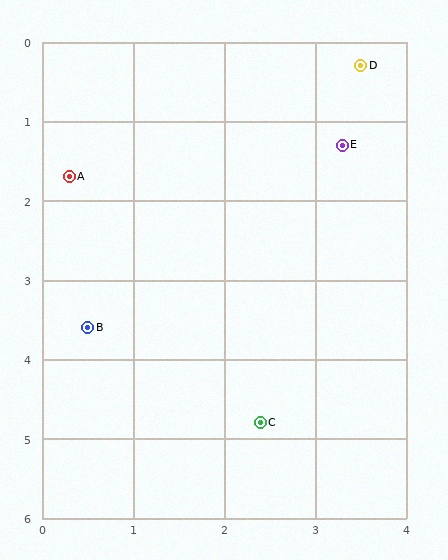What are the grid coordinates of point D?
Point D is at approximately (3.5, 0.3).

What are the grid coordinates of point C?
Point C is at approximately (2.4, 4.8).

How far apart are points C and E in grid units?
Points C and E are about 3.6 grid units apart.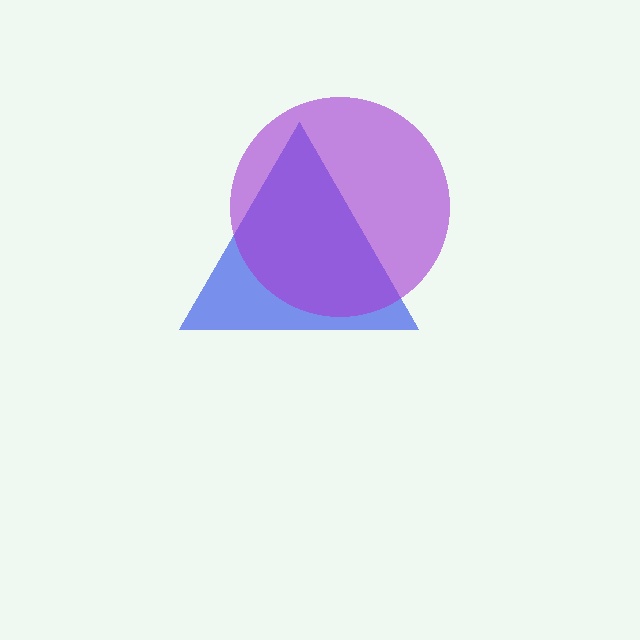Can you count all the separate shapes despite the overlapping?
Yes, there are 2 separate shapes.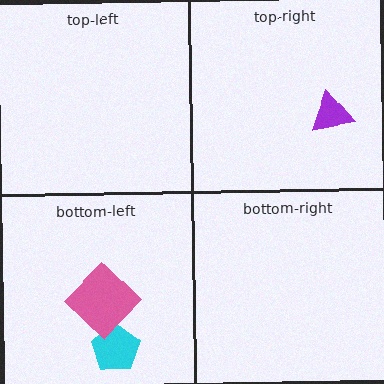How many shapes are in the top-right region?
1.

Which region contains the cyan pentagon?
The bottom-left region.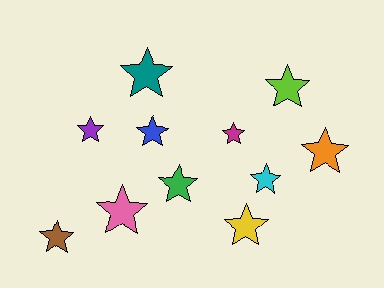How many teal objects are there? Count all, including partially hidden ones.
There is 1 teal object.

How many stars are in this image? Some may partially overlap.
There are 11 stars.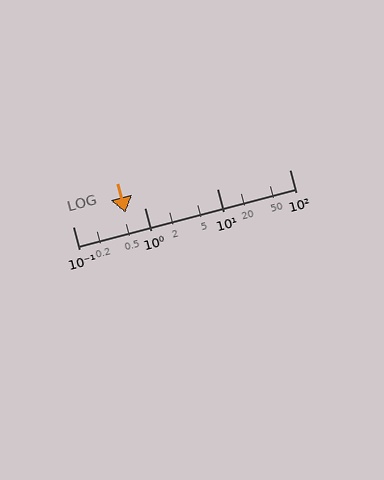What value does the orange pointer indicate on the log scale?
The pointer indicates approximately 0.53.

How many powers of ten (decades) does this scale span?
The scale spans 3 decades, from 0.1 to 100.